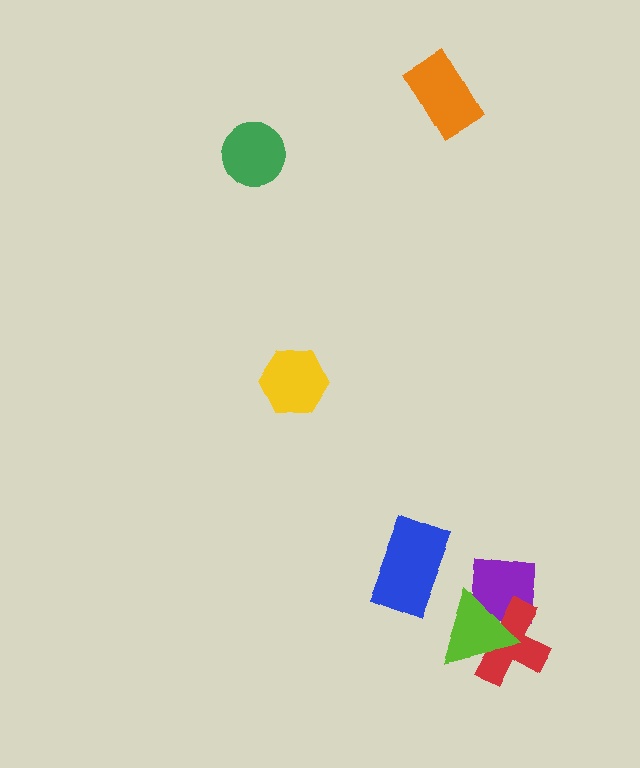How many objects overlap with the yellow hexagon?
0 objects overlap with the yellow hexagon.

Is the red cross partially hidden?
Yes, it is partially covered by another shape.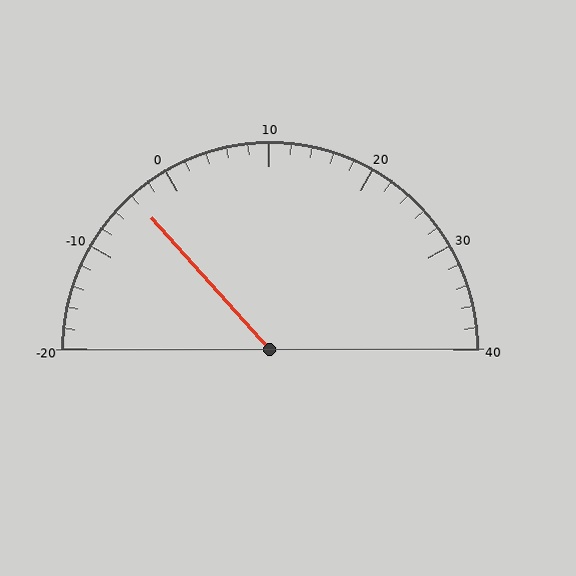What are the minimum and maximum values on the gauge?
The gauge ranges from -20 to 40.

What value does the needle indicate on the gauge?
The needle indicates approximately -4.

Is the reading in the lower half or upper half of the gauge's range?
The reading is in the lower half of the range (-20 to 40).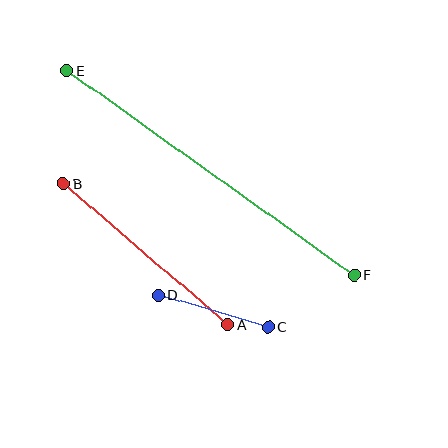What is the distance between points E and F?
The distance is approximately 352 pixels.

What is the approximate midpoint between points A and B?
The midpoint is at approximately (146, 254) pixels.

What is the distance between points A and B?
The distance is approximately 217 pixels.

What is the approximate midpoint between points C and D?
The midpoint is at approximately (213, 311) pixels.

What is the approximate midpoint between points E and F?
The midpoint is at approximately (210, 173) pixels.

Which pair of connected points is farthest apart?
Points E and F are farthest apart.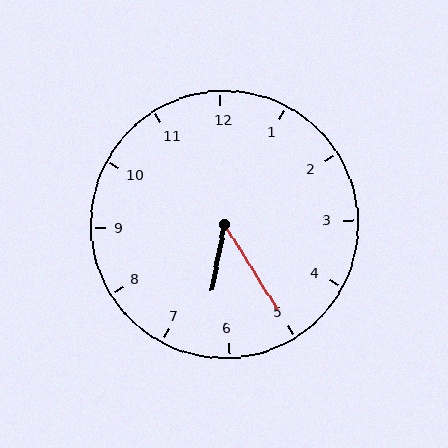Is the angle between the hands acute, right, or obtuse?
It is acute.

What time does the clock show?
6:25.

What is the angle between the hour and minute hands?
Approximately 42 degrees.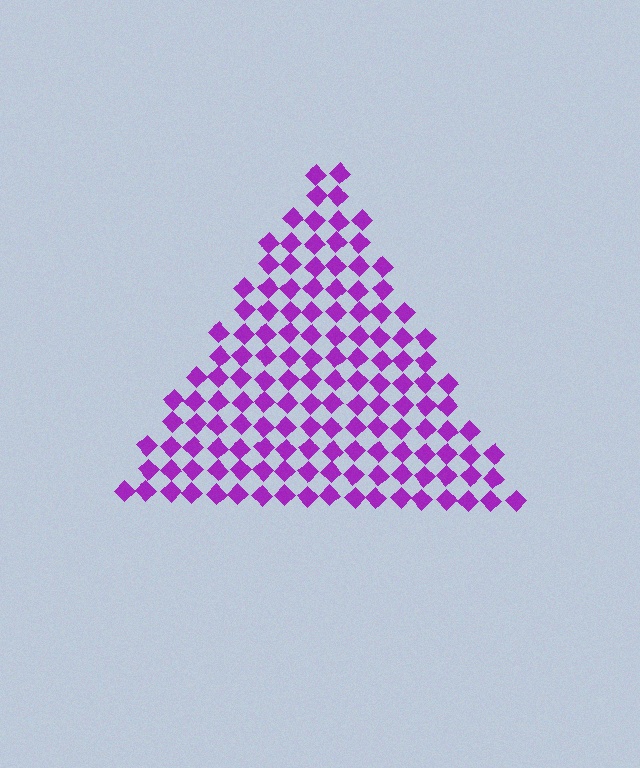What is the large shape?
The large shape is a triangle.